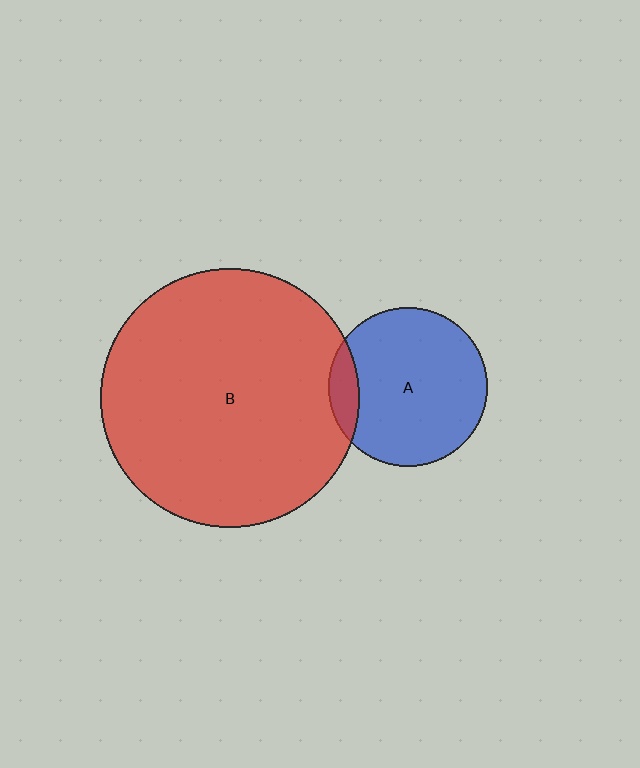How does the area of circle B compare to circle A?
Approximately 2.7 times.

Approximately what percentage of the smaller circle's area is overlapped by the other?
Approximately 10%.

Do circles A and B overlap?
Yes.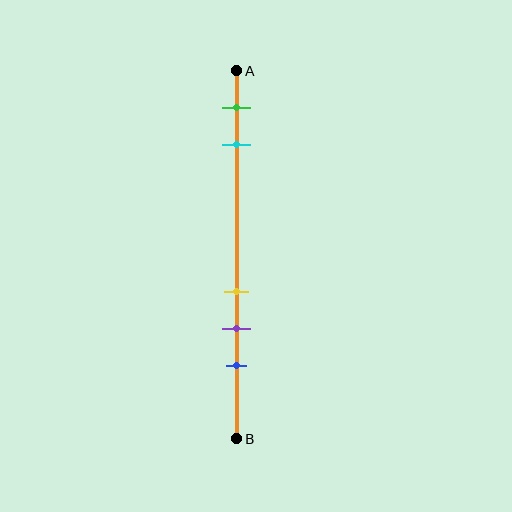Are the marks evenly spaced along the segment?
No, the marks are not evenly spaced.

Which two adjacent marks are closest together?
The yellow and purple marks are the closest adjacent pair.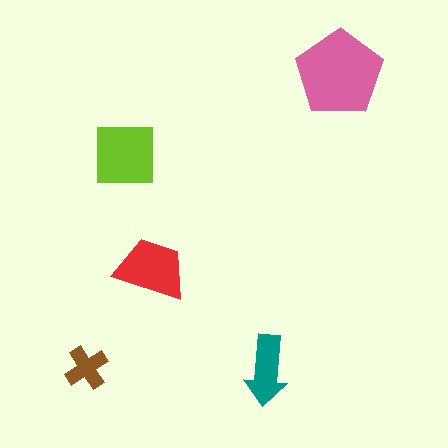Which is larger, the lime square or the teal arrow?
The lime square.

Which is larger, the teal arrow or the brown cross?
The teal arrow.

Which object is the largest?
The pink pentagon.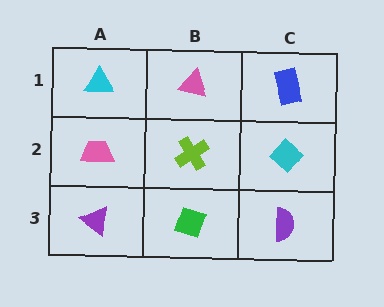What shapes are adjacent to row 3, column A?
A pink trapezoid (row 2, column A), a green diamond (row 3, column B).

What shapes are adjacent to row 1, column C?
A cyan diamond (row 2, column C), a pink triangle (row 1, column B).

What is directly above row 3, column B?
A lime cross.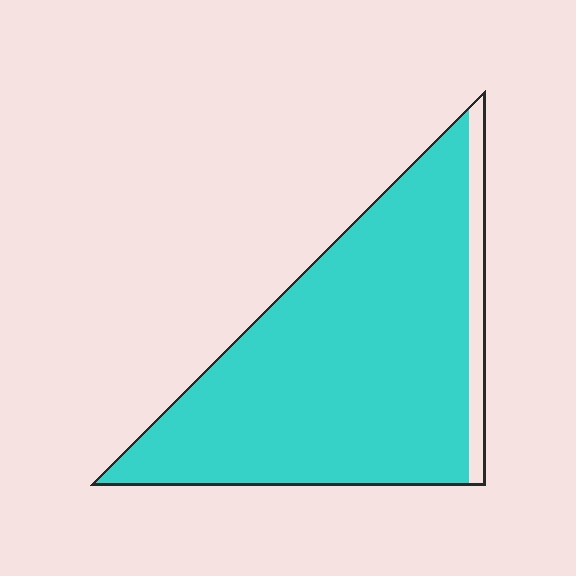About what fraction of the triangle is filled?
About nine tenths (9/10).